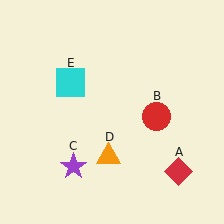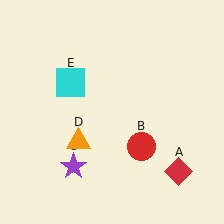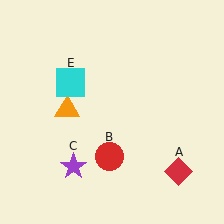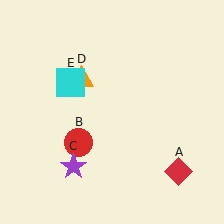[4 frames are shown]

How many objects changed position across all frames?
2 objects changed position: red circle (object B), orange triangle (object D).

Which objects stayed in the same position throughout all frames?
Red diamond (object A) and purple star (object C) and cyan square (object E) remained stationary.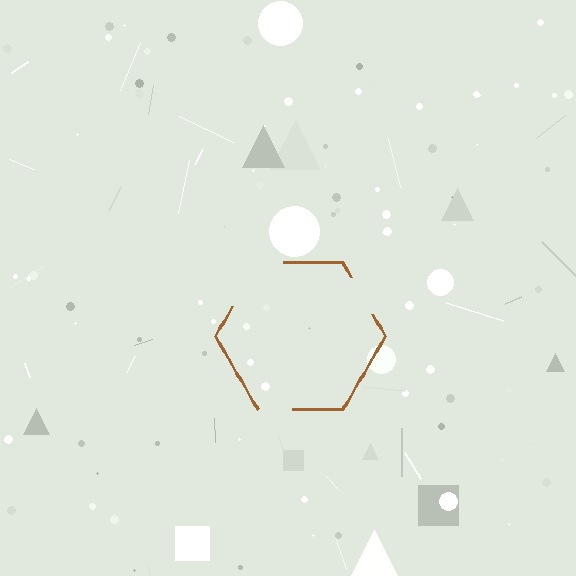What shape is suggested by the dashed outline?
The dashed outline suggests a hexagon.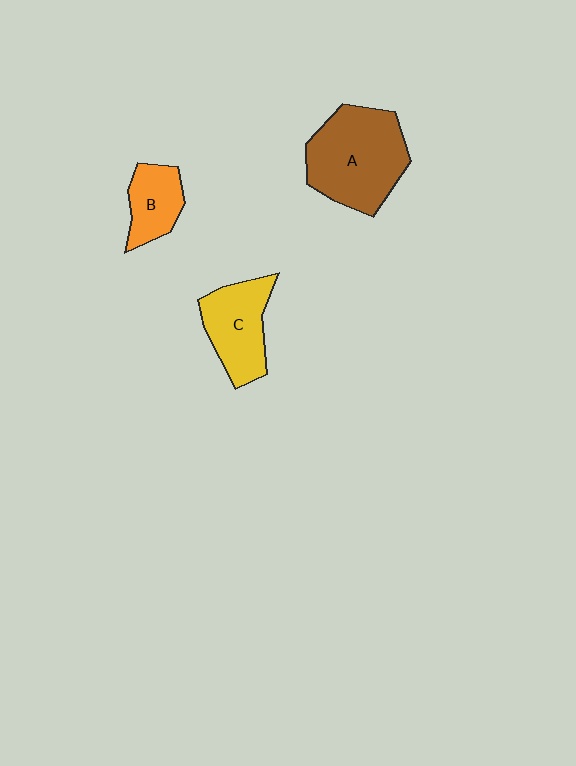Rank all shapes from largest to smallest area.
From largest to smallest: A (brown), C (yellow), B (orange).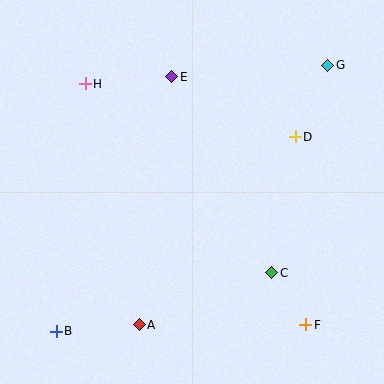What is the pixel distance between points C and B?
The distance between C and B is 223 pixels.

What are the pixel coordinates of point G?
Point G is at (328, 65).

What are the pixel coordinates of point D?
Point D is at (295, 137).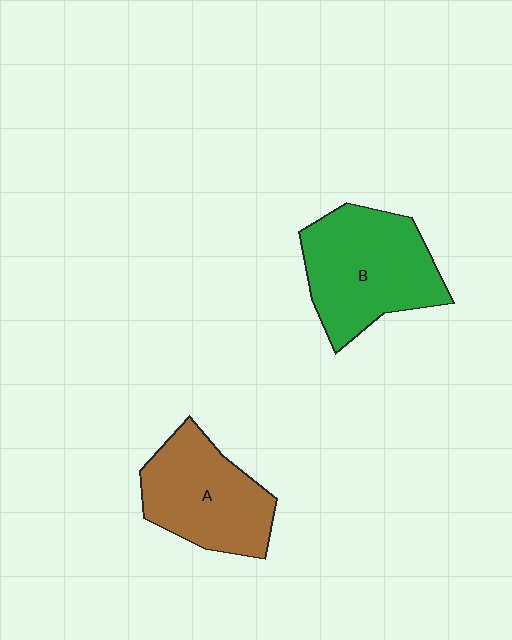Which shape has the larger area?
Shape B (green).